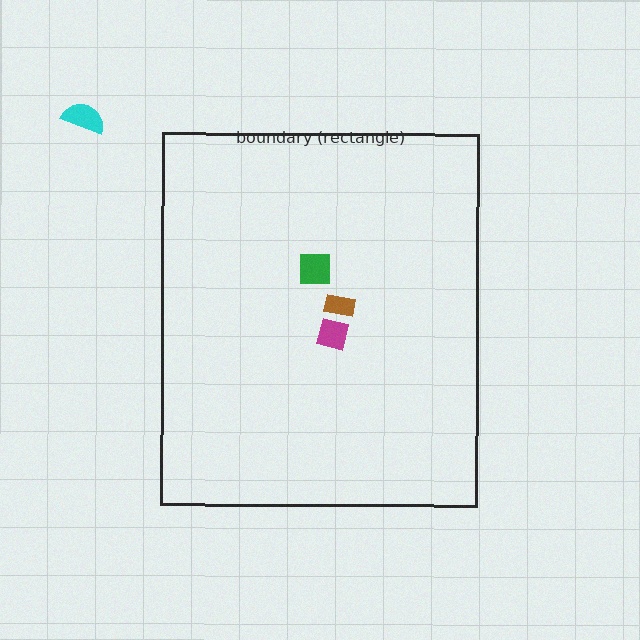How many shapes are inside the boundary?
3 inside, 1 outside.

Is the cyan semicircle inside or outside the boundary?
Outside.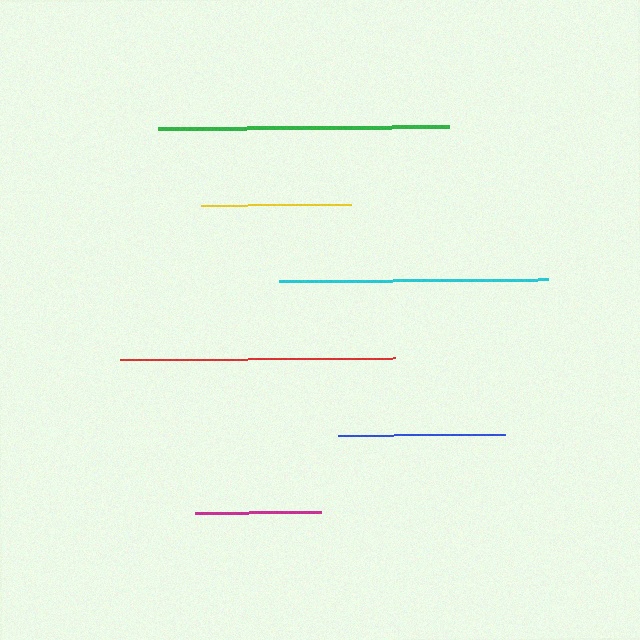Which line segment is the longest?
The green line is the longest at approximately 291 pixels.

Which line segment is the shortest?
The magenta line is the shortest at approximately 126 pixels.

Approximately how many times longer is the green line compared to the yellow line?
The green line is approximately 1.9 times the length of the yellow line.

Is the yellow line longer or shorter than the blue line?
The blue line is longer than the yellow line.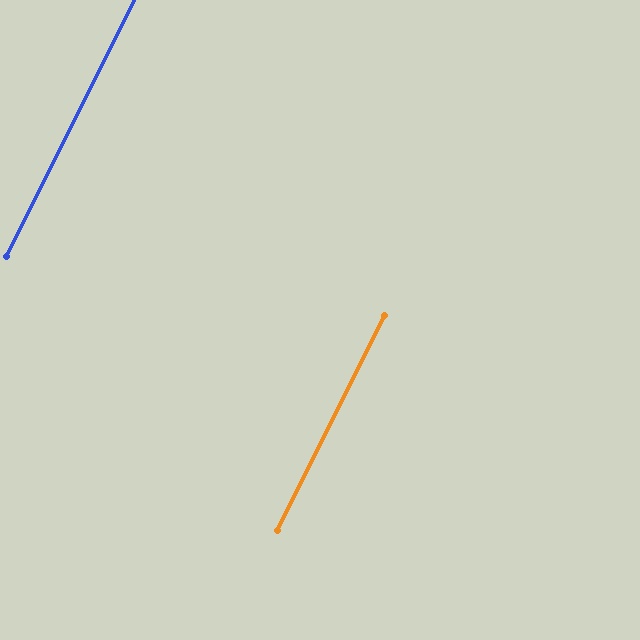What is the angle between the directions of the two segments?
Approximately 0 degrees.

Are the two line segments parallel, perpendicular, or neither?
Parallel — their directions differ by only 0.1°.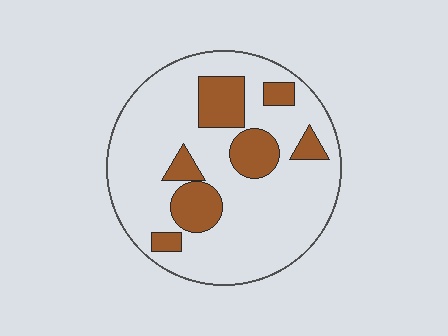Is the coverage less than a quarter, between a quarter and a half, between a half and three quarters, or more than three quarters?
Less than a quarter.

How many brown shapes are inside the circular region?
7.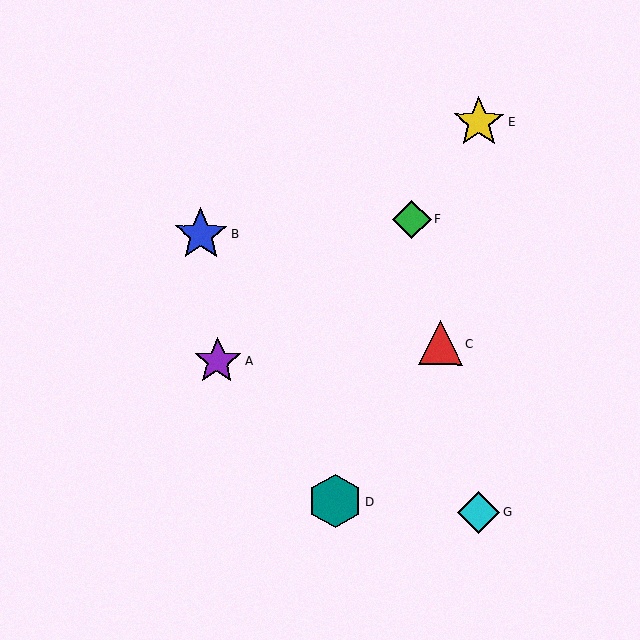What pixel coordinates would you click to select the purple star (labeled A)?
Click at (218, 361) to select the purple star A.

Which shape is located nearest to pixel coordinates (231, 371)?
The purple star (labeled A) at (218, 361) is nearest to that location.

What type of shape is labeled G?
Shape G is a cyan diamond.